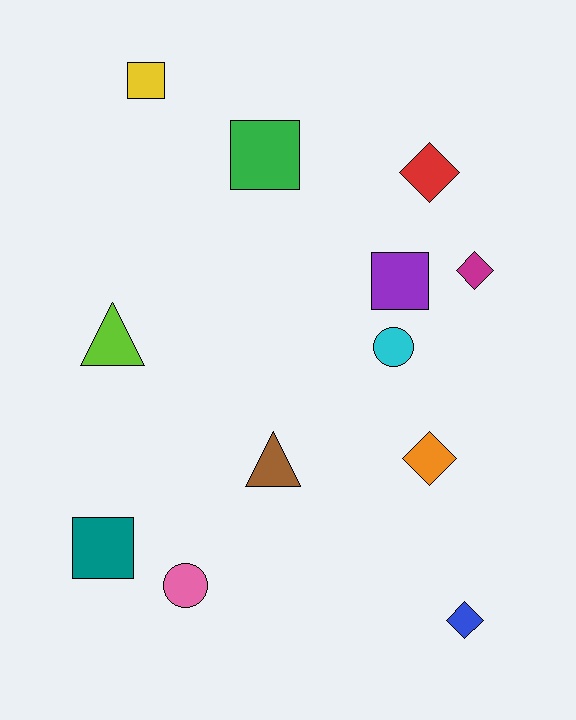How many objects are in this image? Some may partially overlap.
There are 12 objects.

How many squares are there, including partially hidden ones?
There are 4 squares.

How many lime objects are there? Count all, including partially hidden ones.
There is 1 lime object.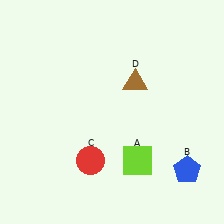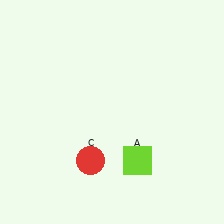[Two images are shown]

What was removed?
The brown triangle (D), the blue pentagon (B) were removed in Image 2.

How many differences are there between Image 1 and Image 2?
There are 2 differences between the two images.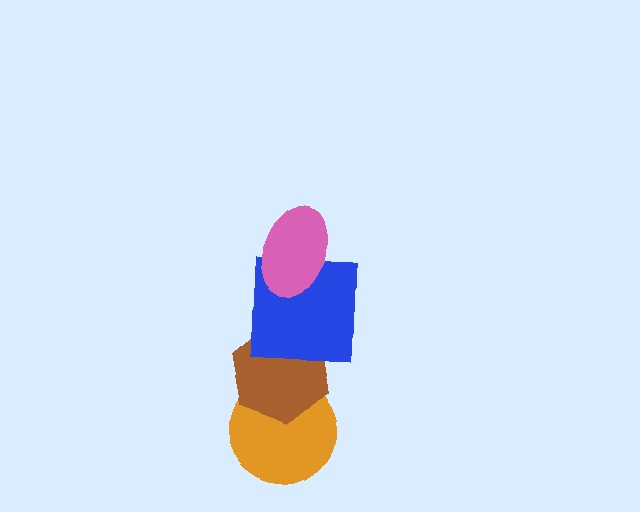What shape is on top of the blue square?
The pink ellipse is on top of the blue square.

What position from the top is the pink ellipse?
The pink ellipse is 1st from the top.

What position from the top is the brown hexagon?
The brown hexagon is 3rd from the top.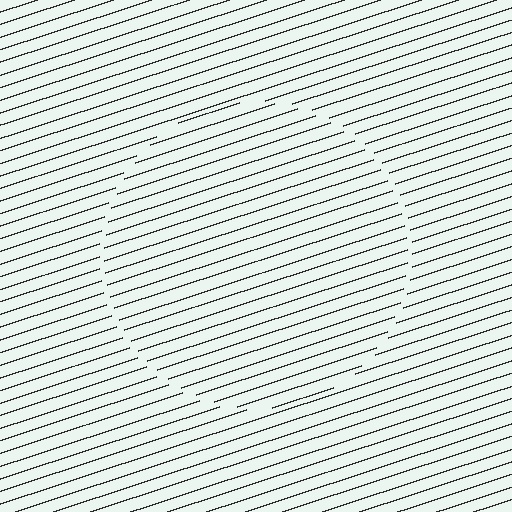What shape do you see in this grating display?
An illusory circle. The interior of the shape contains the same grating, shifted by half a period — the contour is defined by the phase discontinuity where line-ends from the inner and outer gratings abut.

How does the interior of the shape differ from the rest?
The interior of the shape contains the same grating, shifted by half a period — the contour is defined by the phase discontinuity where line-ends from the inner and outer gratings abut.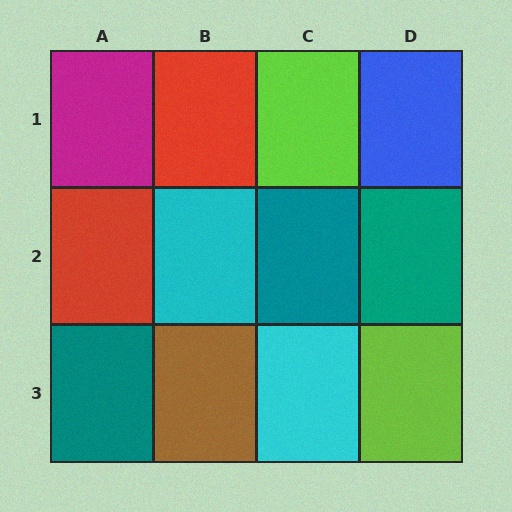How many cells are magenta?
1 cell is magenta.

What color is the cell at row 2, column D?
Teal.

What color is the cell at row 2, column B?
Cyan.